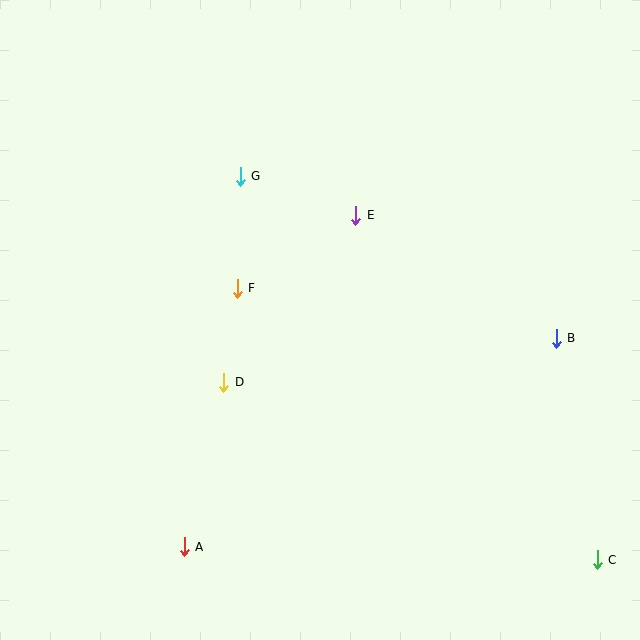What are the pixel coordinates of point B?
Point B is at (556, 338).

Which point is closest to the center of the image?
Point F at (237, 288) is closest to the center.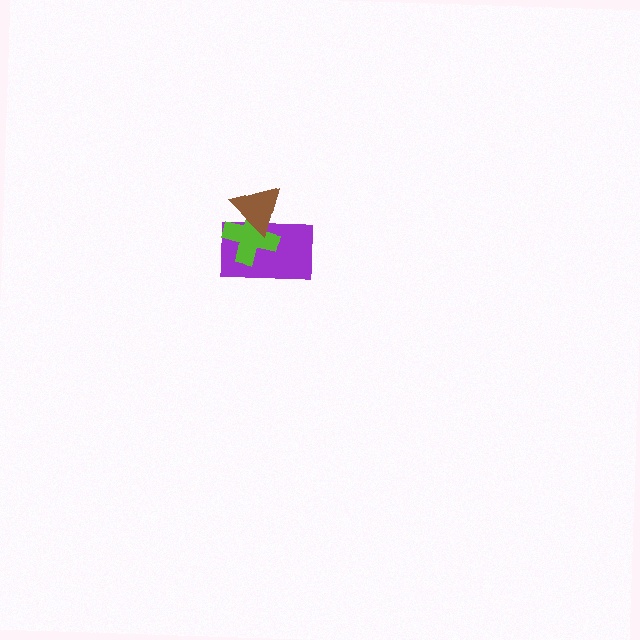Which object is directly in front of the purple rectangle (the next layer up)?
The lime cross is directly in front of the purple rectangle.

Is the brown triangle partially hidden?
No, no other shape covers it.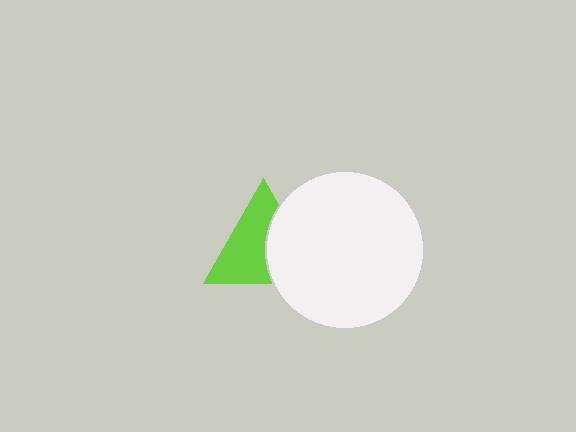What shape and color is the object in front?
The object in front is a white circle.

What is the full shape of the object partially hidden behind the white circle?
The partially hidden object is a lime triangle.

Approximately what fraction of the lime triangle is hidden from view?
Roughly 40% of the lime triangle is hidden behind the white circle.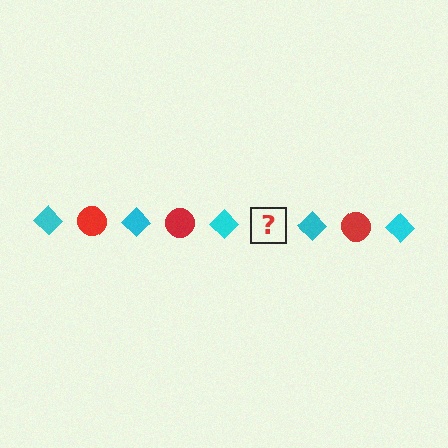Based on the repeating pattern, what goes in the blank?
The blank should be a red circle.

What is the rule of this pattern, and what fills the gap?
The rule is that the pattern alternates between cyan diamond and red circle. The gap should be filled with a red circle.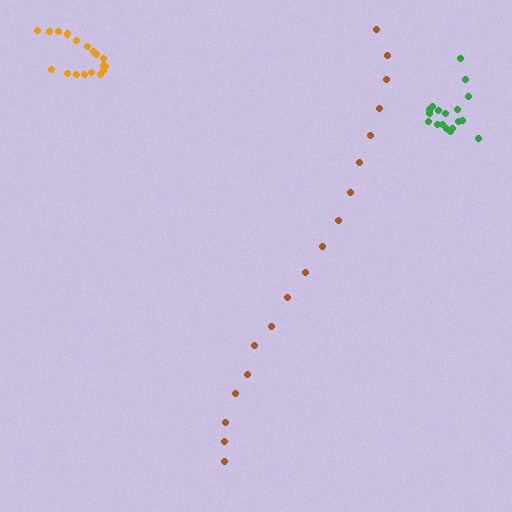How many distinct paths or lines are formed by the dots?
There are 3 distinct paths.